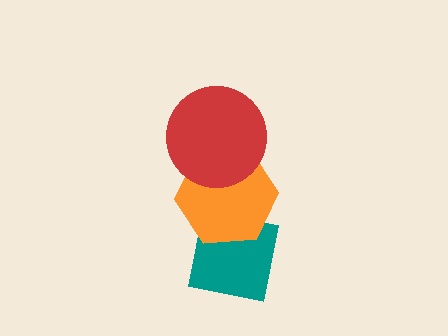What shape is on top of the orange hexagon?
The red circle is on top of the orange hexagon.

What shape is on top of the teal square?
The orange hexagon is on top of the teal square.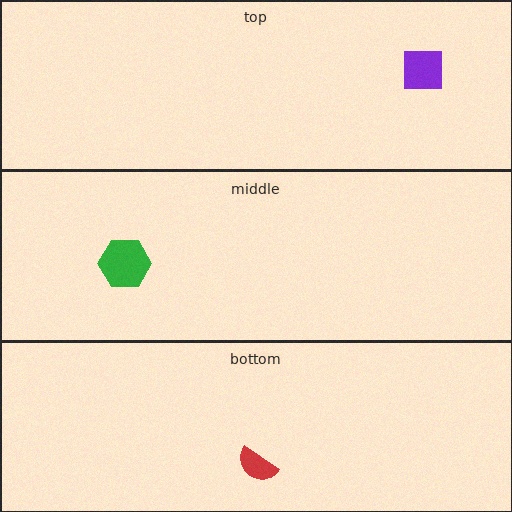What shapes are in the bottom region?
The red semicircle.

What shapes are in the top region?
The purple square.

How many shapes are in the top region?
1.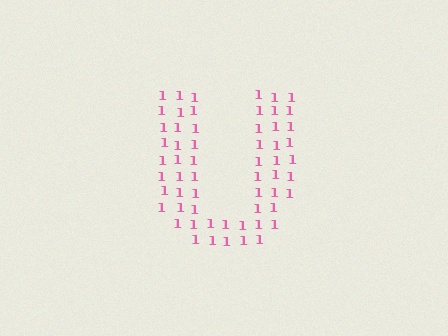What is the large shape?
The large shape is the letter U.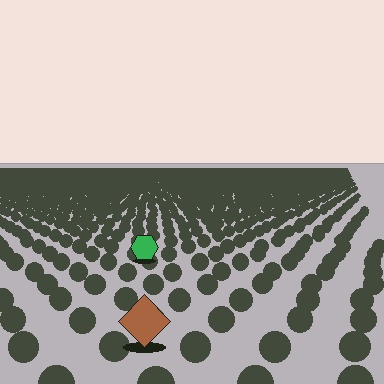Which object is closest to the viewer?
The brown diamond is closest. The texture marks near it are larger and more spread out.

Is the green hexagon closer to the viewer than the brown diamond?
No. The brown diamond is closer — you can tell from the texture gradient: the ground texture is coarser near it.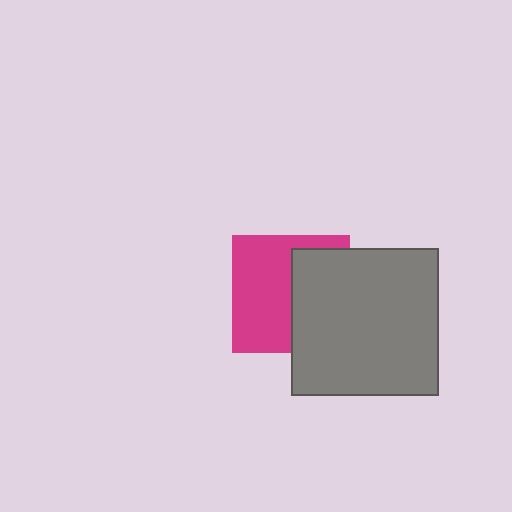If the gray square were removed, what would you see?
You would see the complete magenta square.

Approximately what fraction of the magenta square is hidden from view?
Roughly 44% of the magenta square is hidden behind the gray square.